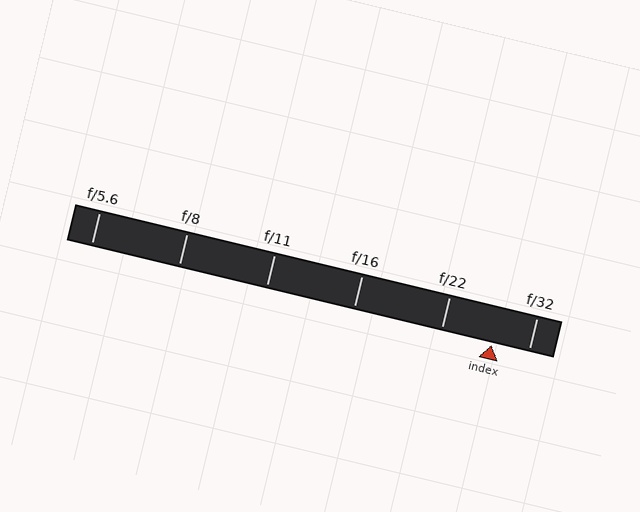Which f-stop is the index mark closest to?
The index mark is closest to f/32.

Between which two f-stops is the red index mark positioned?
The index mark is between f/22 and f/32.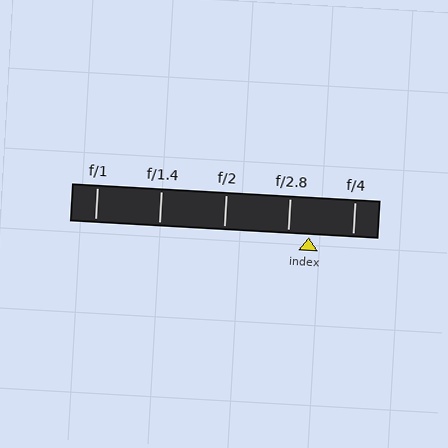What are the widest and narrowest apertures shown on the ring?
The widest aperture shown is f/1 and the narrowest is f/4.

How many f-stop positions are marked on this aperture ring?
There are 5 f-stop positions marked.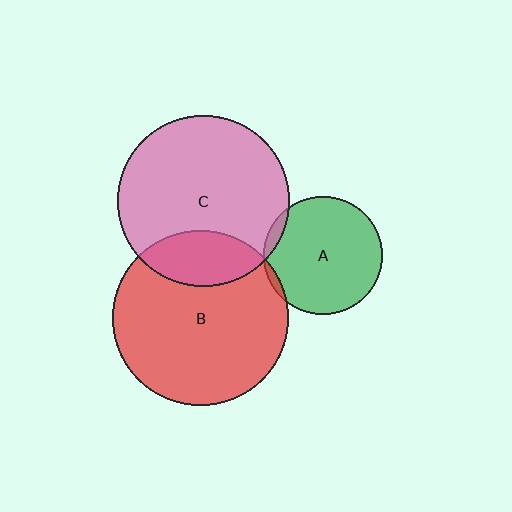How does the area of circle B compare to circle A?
Approximately 2.2 times.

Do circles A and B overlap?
Yes.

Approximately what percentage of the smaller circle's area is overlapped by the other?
Approximately 5%.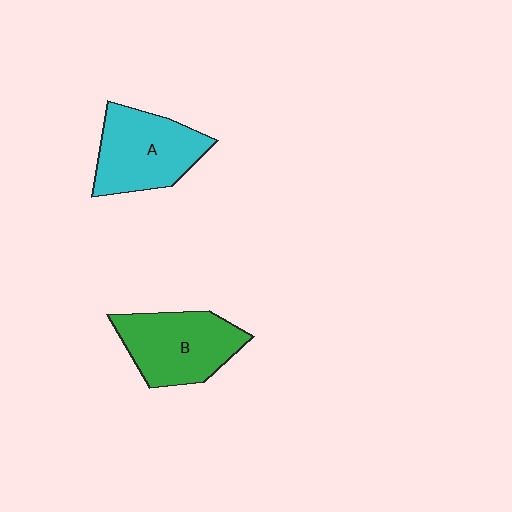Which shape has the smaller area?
Shape B (green).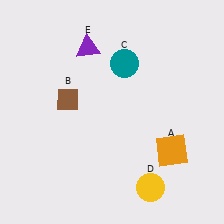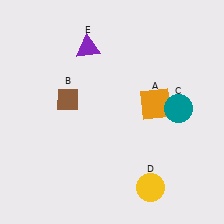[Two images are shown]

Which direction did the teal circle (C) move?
The teal circle (C) moved right.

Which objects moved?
The objects that moved are: the orange square (A), the teal circle (C).